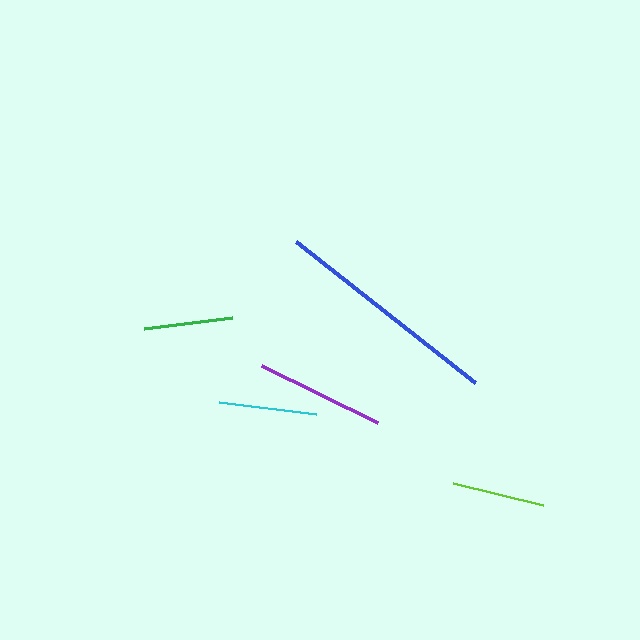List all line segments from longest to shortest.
From longest to shortest: blue, purple, cyan, lime, green.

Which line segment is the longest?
The blue line is the longest at approximately 228 pixels.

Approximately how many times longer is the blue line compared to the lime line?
The blue line is approximately 2.5 times the length of the lime line.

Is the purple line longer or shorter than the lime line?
The purple line is longer than the lime line.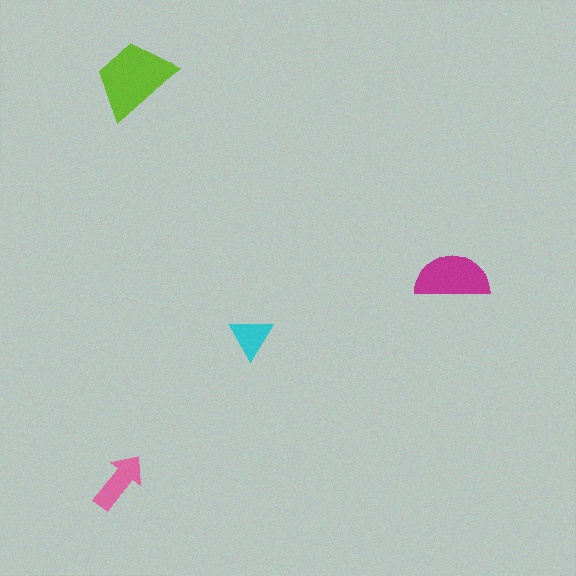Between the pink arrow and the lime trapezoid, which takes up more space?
The lime trapezoid.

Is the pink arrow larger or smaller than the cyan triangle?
Larger.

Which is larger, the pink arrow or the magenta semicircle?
The magenta semicircle.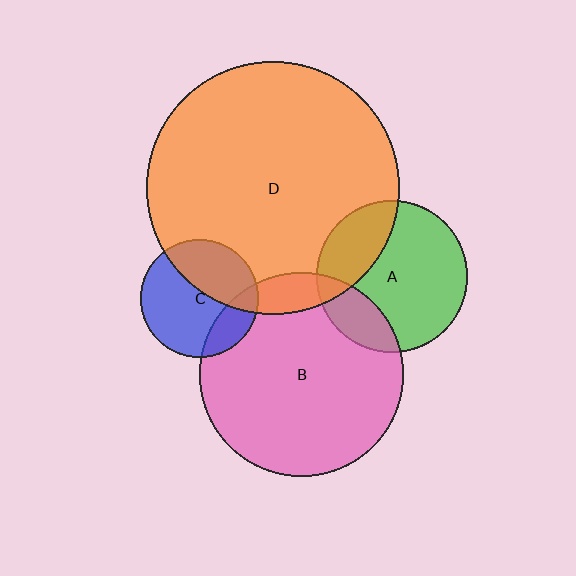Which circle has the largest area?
Circle D (orange).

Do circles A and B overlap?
Yes.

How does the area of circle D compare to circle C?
Approximately 4.6 times.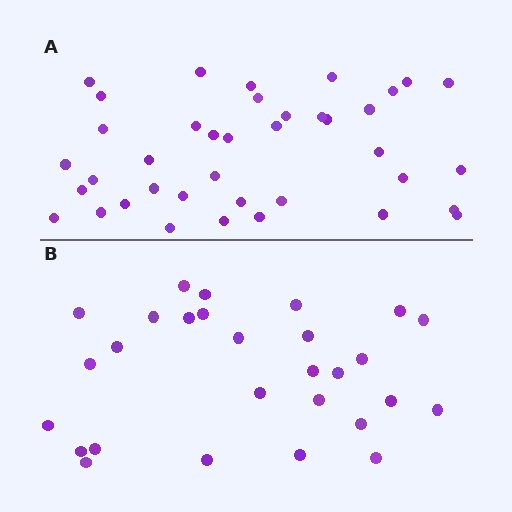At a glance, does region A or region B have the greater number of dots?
Region A (the top region) has more dots.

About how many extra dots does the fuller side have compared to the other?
Region A has roughly 12 or so more dots than region B.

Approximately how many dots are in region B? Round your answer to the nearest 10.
About 30 dots. (The exact count is 28, which rounds to 30.)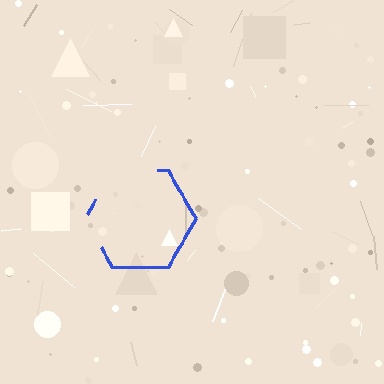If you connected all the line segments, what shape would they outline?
They would outline a hexagon.